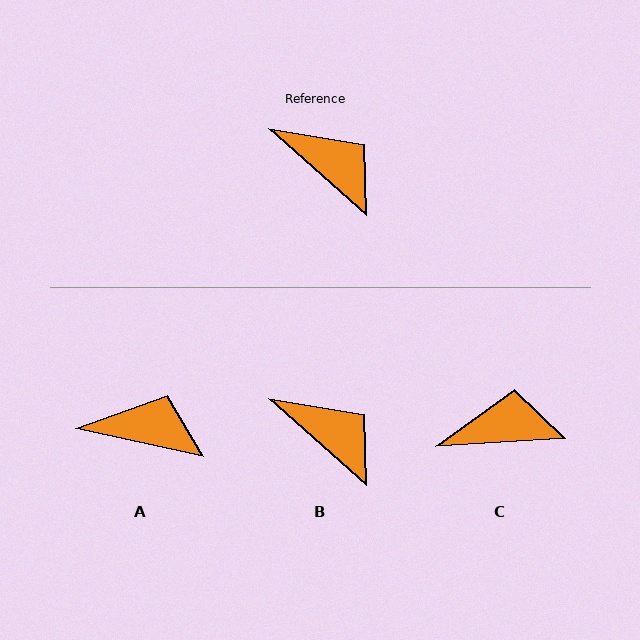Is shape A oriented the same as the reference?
No, it is off by about 29 degrees.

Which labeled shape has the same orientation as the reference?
B.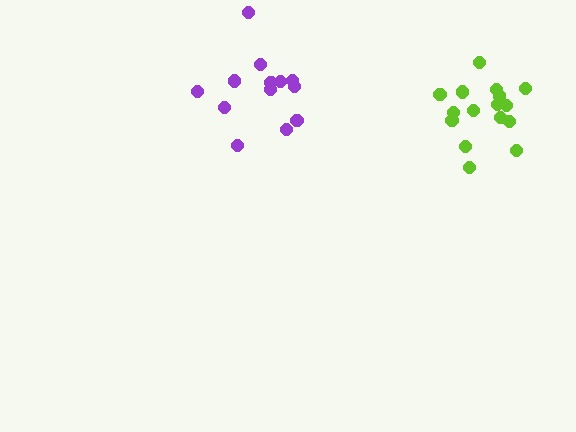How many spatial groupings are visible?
There are 2 spatial groupings.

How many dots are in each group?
Group 1: 16 dots, Group 2: 13 dots (29 total).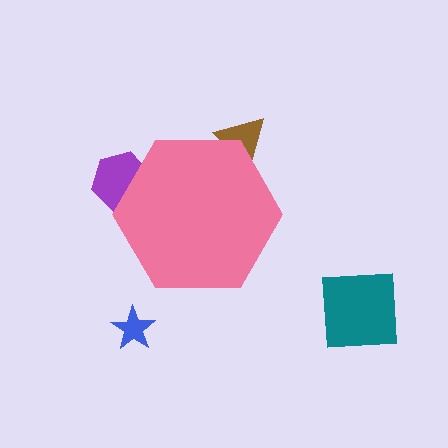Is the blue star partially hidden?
No, the blue star is fully visible.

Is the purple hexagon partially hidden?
Yes, the purple hexagon is partially hidden behind the pink hexagon.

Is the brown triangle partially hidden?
Yes, the brown triangle is partially hidden behind the pink hexagon.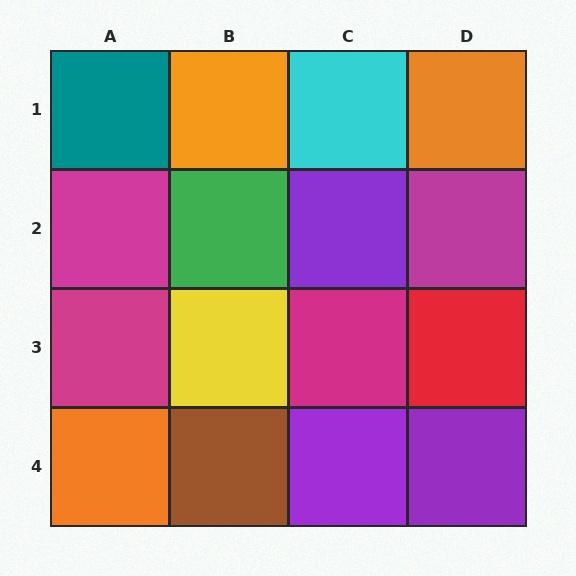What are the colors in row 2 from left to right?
Magenta, green, purple, magenta.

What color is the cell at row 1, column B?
Orange.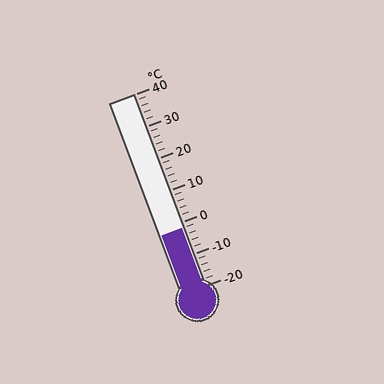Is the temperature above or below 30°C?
The temperature is below 30°C.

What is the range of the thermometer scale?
The thermometer scale ranges from -20°C to 40°C.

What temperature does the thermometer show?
The thermometer shows approximately -2°C.